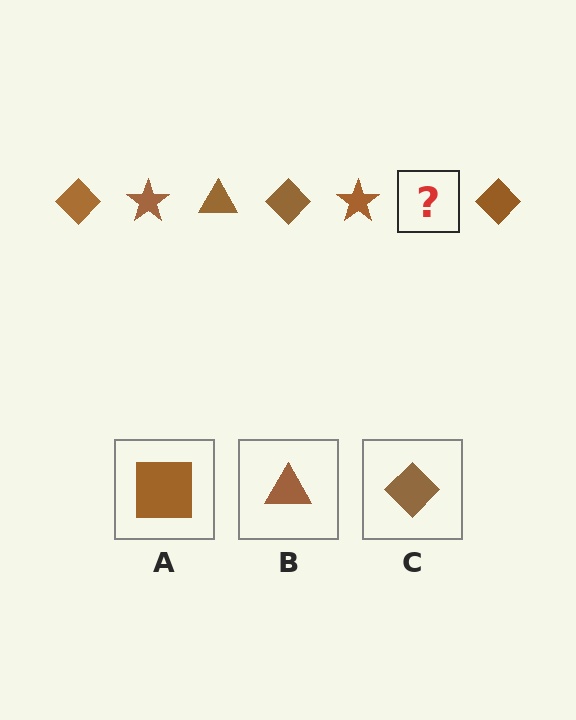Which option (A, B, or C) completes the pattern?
B.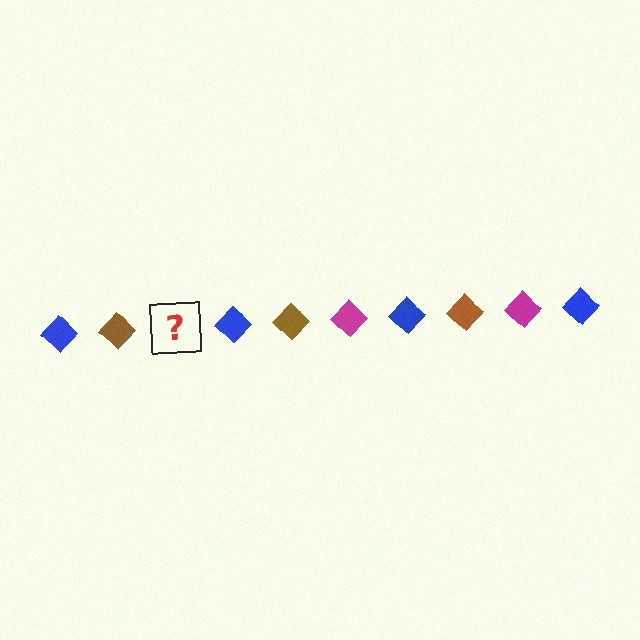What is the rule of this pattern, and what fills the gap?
The rule is that the pattern cycles through blue, brown, magenta diamonds. The gap should be filled with a magenta diamond.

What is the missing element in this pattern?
The missing element is a magenta diamond.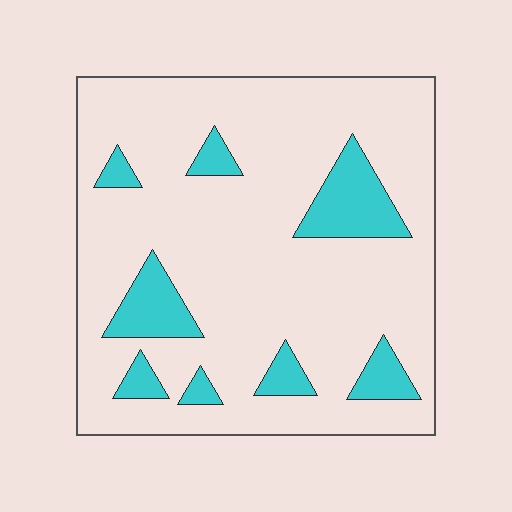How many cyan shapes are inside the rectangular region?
8.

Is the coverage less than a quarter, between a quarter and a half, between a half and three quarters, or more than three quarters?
Less than a quarter.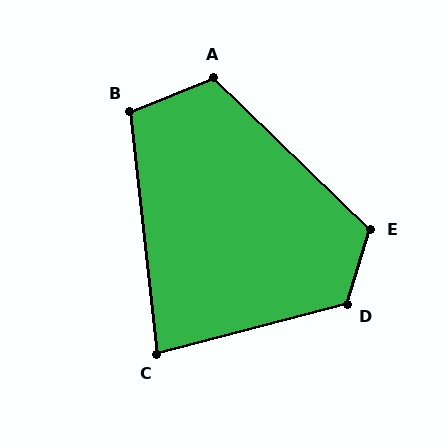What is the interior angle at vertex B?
Approximately 106 degrees (obtuse).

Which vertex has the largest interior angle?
D, at approximately 122 degrees.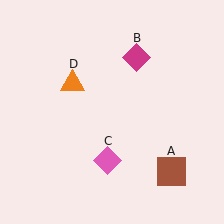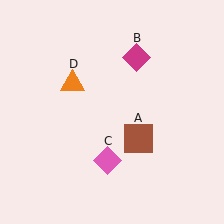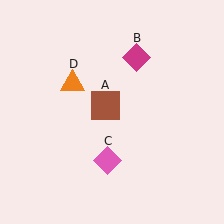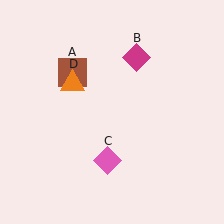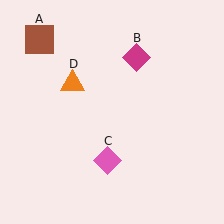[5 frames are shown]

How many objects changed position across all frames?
1 object changed position: brown square (object A).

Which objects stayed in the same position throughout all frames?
Magenta diamond (object B) and pink diamond (object C) and orange triangle (object D) remained stationary.